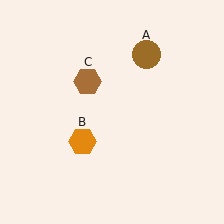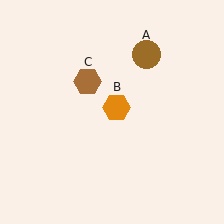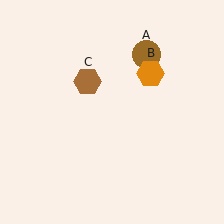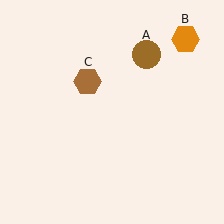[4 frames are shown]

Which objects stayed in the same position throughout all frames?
Brown circle (object A) and brown hexagon (object C) remained stationary.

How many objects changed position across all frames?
1 object changed position: orange hexagon (object B).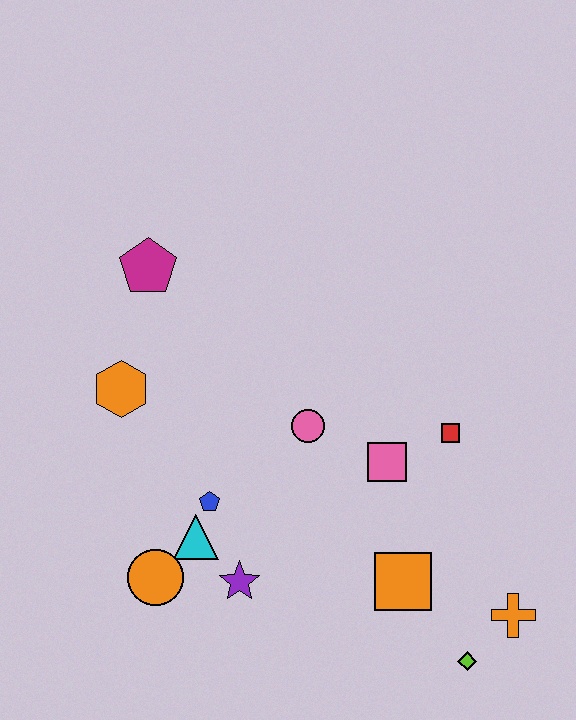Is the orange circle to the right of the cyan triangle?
No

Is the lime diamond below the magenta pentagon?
Yes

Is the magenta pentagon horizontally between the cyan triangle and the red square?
No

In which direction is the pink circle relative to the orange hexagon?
The pink circle is to the right of the orange hexagon.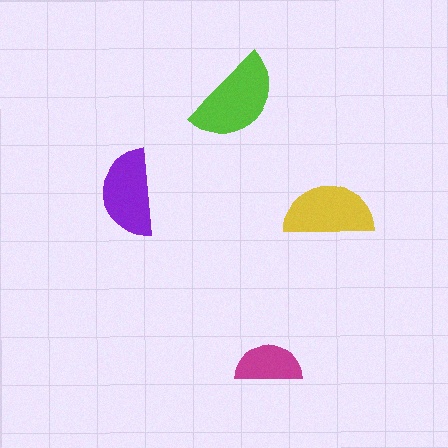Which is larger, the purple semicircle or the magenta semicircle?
The purple one.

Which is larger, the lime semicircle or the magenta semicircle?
The lime one.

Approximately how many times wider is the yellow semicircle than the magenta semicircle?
About 1.5 times wider.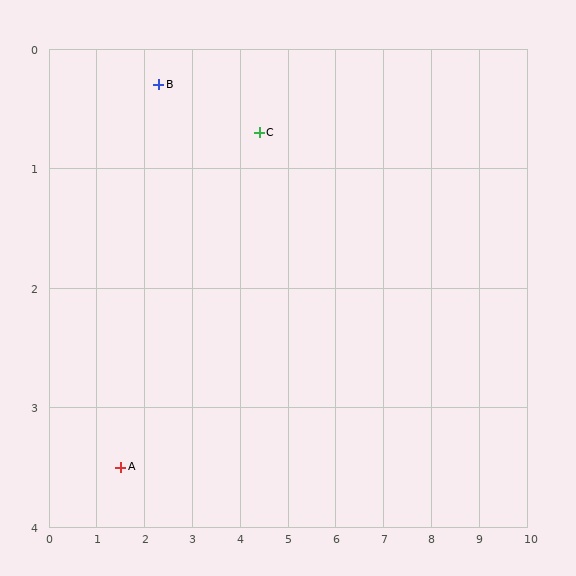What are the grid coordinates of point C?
Point C is at approximately (4.4, 0.7).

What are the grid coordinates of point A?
Point A is at approximately (1.5, 3.5).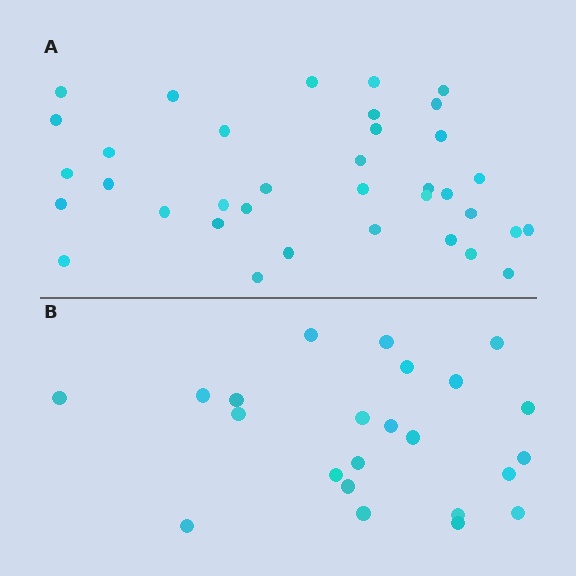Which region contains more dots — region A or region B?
Region A (the top region) has more dots.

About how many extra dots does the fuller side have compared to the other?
Region A has approximately 15 more dots than region B.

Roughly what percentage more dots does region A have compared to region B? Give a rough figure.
About 55% more.